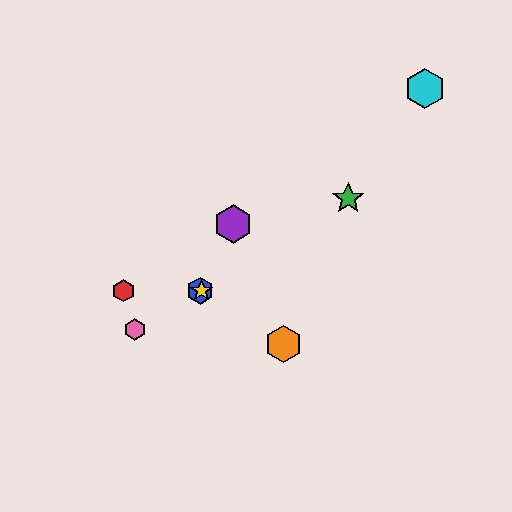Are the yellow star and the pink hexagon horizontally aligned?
No, the yellow star is at y≈291 and the pink hexagon is at y≈330.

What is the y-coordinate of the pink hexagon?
The pink hexagon is at y≈330.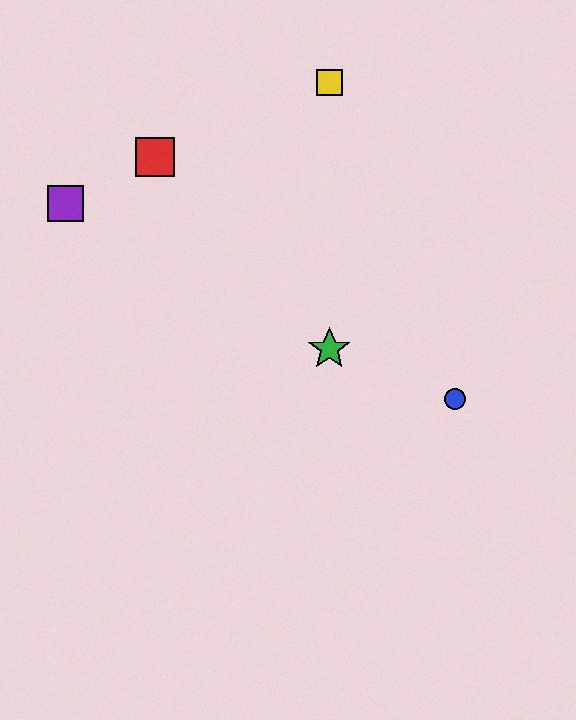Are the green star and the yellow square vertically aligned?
Yes, both are at x≈329.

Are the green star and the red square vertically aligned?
No, the green star is at x≈329 and the red square is at x≈155.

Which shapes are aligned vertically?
The green star, the yellow square are aligned vertically.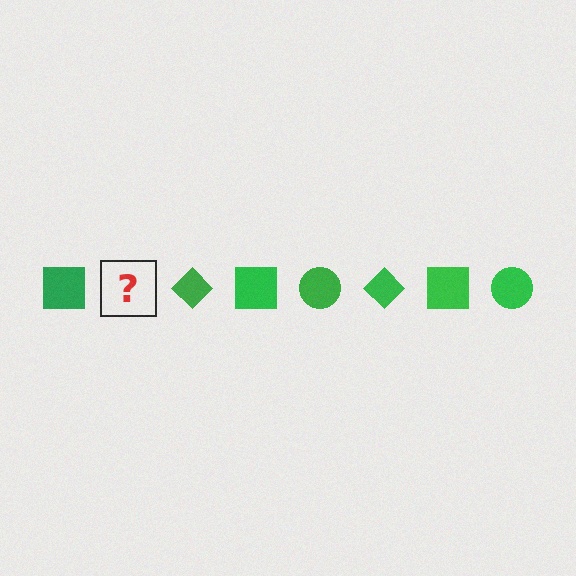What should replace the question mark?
The question mark should be replaced with a green circle.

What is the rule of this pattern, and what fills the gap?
The rule is that the pattern cycles through square, circle, diamond shapes in green. The gap should be filled with a green circle.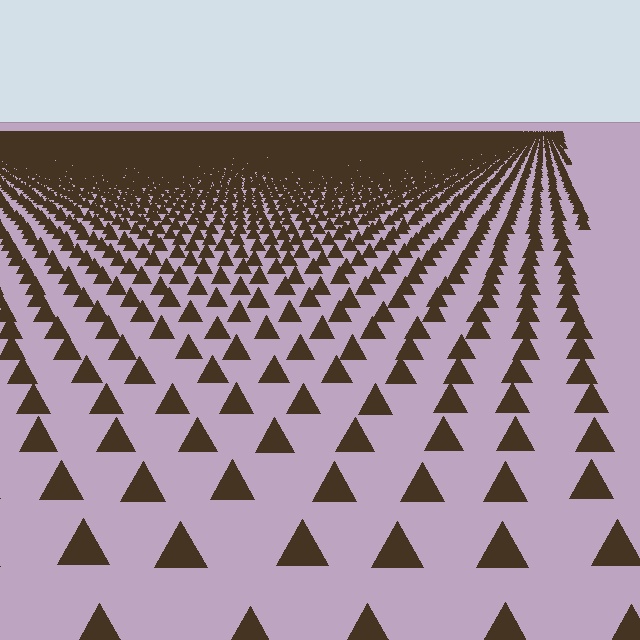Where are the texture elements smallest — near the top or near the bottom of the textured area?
Near the top.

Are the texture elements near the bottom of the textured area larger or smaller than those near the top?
Larger. Near the bottom, elements are closer to the viewer and appear at a bigger on-screen size.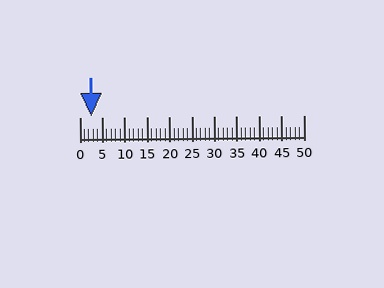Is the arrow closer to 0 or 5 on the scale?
The arrow is closer to 5.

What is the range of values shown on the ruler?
The ruler shows values from 0 to 50.